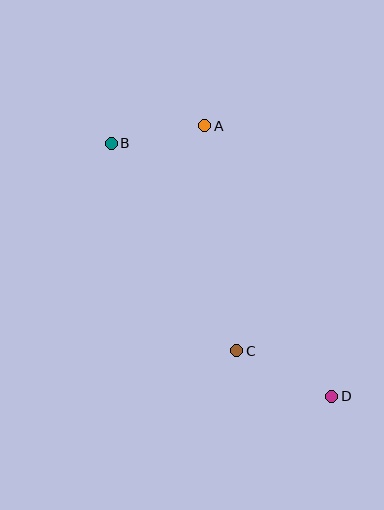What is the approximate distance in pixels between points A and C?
The distance between A and C is approximately 227 pixels.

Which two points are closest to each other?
Points A and B are closest to each other.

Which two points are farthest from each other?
Points B and D are farthest from each other.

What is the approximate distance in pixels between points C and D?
The distance between C and D is approximately 105 pixels.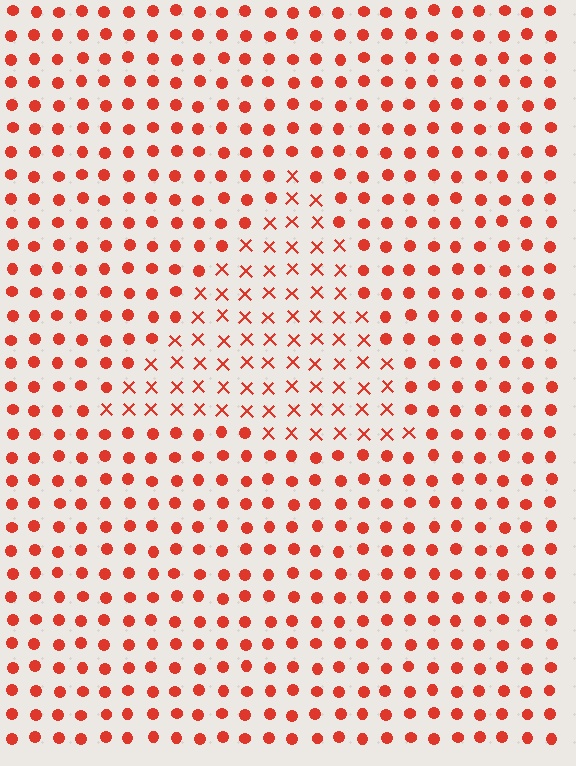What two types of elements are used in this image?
The image uses X marks inside the triangle region and circles outside it.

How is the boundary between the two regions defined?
The boundary is defined by a change in element shape: X marks inside vs. circles outside. All elements share the same color and spacing.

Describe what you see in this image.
The image is filled with small red elements arranged in a uniform grid. A triangle-shaped region contains X marks, while the surrounding area contains circles. The boundary is defined purely by the change in element shape.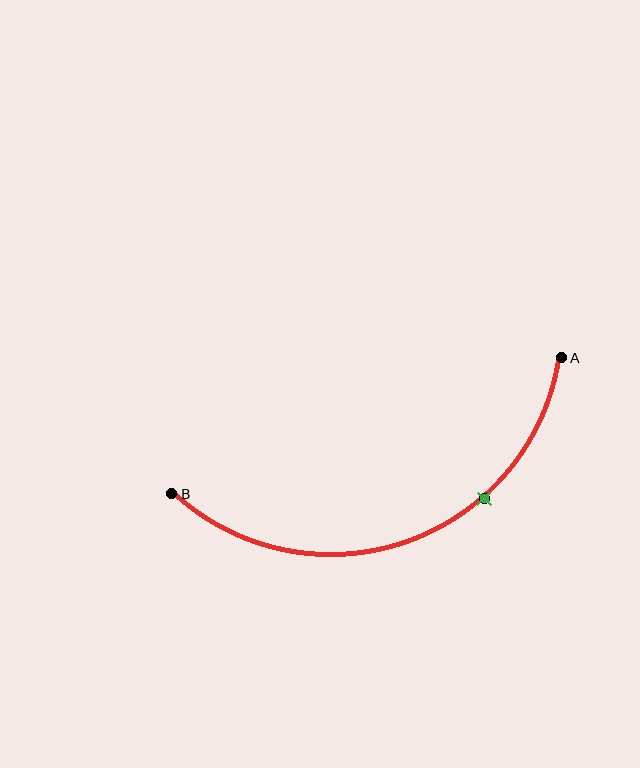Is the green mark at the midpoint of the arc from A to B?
No. The green mark lies on the arc but is closer to endpoint A. The arc midpoint would be at the point on the curve equidistant along the arc from both A and B.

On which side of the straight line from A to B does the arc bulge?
The arc bulges below the straight line connecting A and B.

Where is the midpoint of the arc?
The arc midpoint is the point on the curve farthest from the straight line joining A and B. It sits below that line.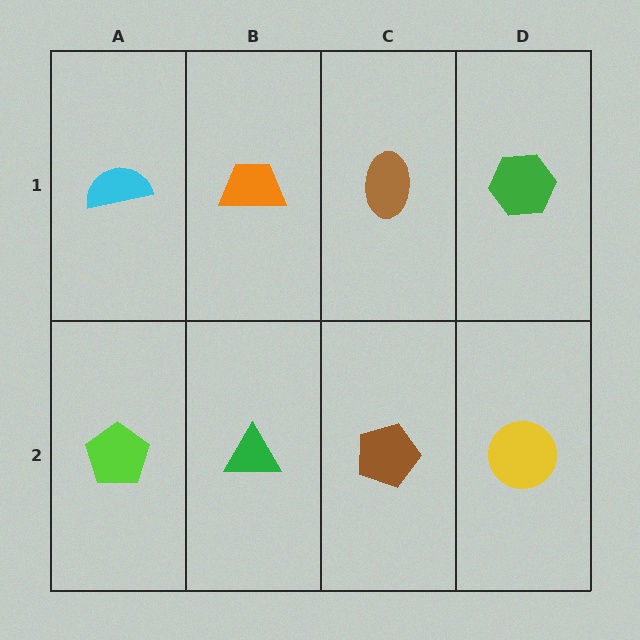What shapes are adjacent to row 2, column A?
A cyan semicircle (row 1, column A), a green triangle (row 2, column B).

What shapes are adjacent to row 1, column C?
A brown pentagon (row 2, column C), an orange trapezoid (row 1, column B), a green hexagon (row 1, column D).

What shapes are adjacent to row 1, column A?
A lime pentagon (row 2, column A), an orange trapezoid (row 1, column B).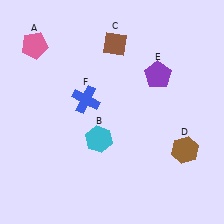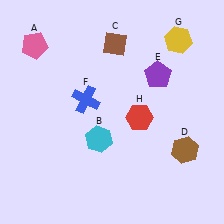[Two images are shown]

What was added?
A yellow hexagon (G), a red hexagon (H) were added in Image 2.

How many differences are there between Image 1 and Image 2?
There are 2 differences between the two images.